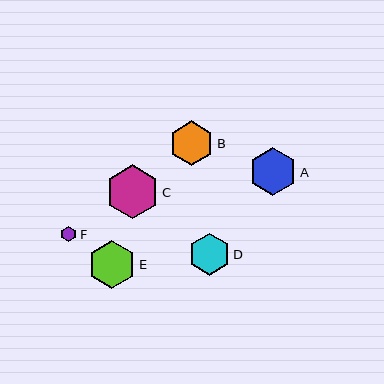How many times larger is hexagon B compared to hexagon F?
Hexagon B is approximately 2.8 times the size of hexagon F.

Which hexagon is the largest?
Hexagon C is the largest with a size of approximately 54 pixels.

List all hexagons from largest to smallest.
From largest to smallest: C, E, A, B, D, F.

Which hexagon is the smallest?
Hexagon F is the smallest with a size of approximately 16 pixels.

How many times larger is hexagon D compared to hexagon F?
Hexagon D is approximately 2.7 times the size of hexagon F.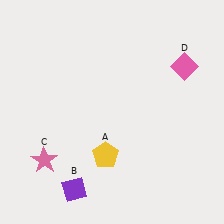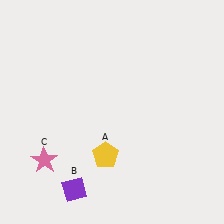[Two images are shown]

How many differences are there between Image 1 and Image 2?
There is 1 difference between the two images.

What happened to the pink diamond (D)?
The pink diamond (D) was removed in Image 2. It was in the top-right area of Image 1.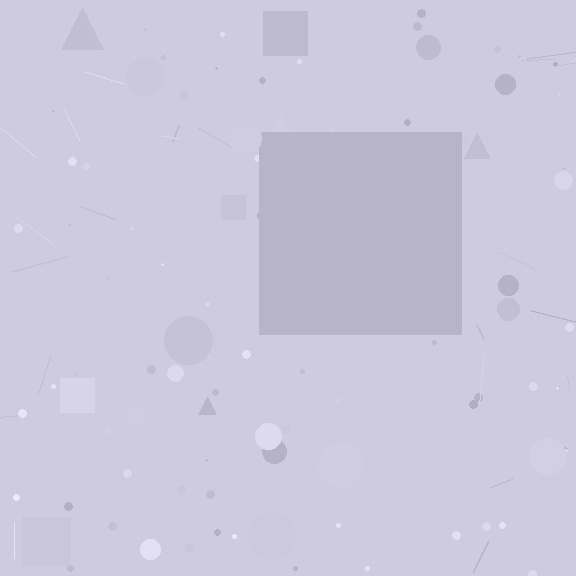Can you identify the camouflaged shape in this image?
The camouflaged shape is a square.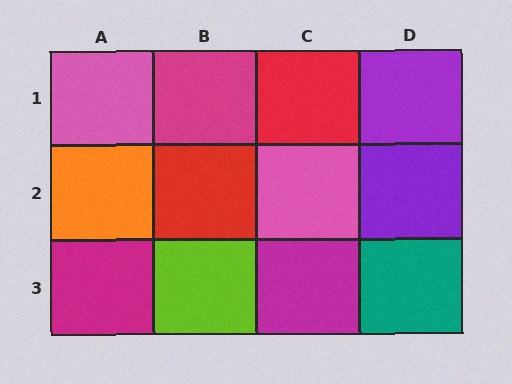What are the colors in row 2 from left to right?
Orange, red, pink, purple.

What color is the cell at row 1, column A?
Pink.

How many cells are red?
2 cells are red.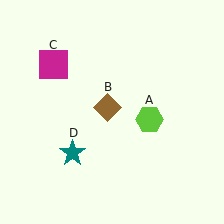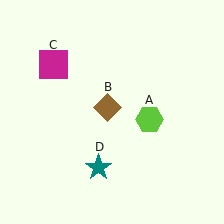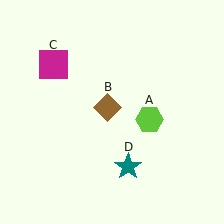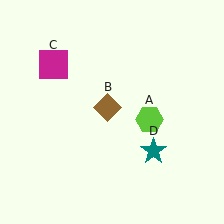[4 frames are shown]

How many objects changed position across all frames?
1 object changed position: teal star (object D).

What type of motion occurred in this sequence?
The teal star (object D) rotated counterclockwise around the center of the scene.